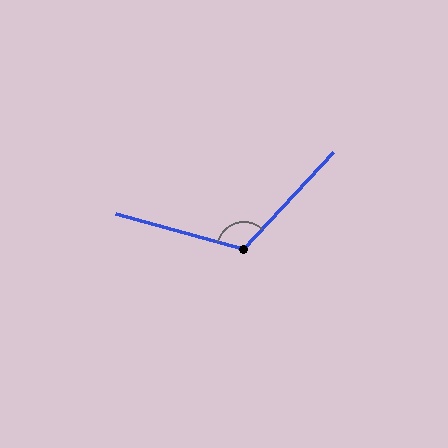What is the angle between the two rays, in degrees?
Approximately 118 degrees.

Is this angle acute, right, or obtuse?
It is obtuse.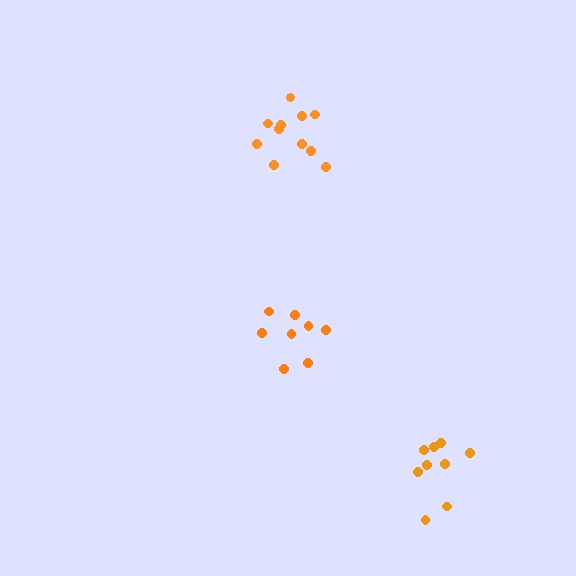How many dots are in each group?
Group 1: 8 dots, Group 2: 11 dots, Group 3: 9 dots (28 total).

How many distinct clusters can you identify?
There are 3 distinct clusters.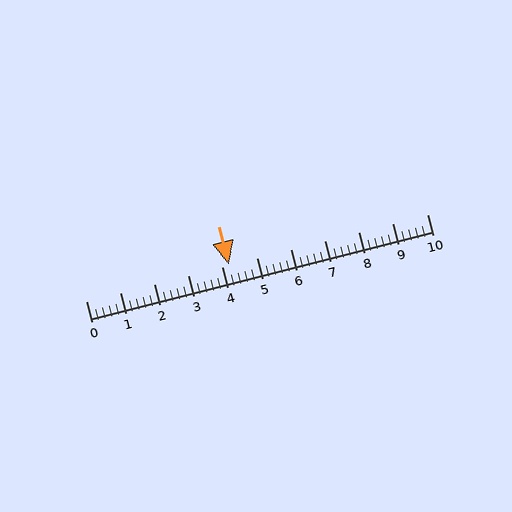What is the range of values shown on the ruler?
The ruler shows values from 0 to 10.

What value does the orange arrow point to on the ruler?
The orange arrow points to approximately 4.2.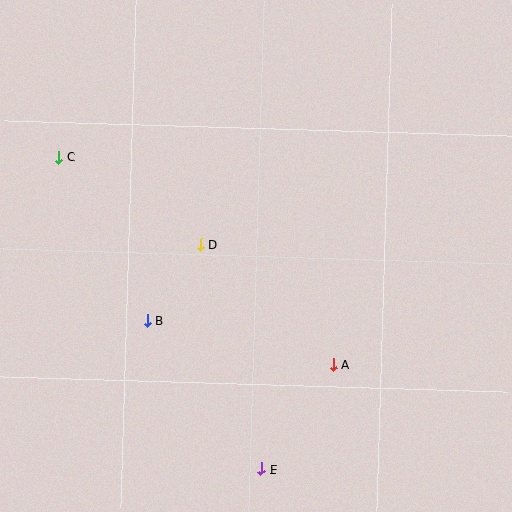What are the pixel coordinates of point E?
Point E is at (261, 469).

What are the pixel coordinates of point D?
Point D is at (201, 245).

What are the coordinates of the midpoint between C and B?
The midpoint between C and B is at (103, 239).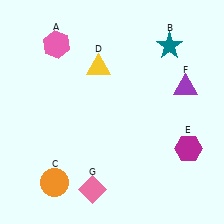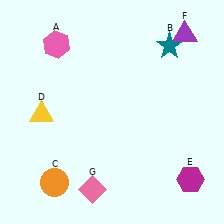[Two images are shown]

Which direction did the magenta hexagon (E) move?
The magenta hexagon (E) moved down.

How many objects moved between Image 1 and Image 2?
3 objects moved between the two images.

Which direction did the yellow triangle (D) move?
The yellow triangle (D) moved left.